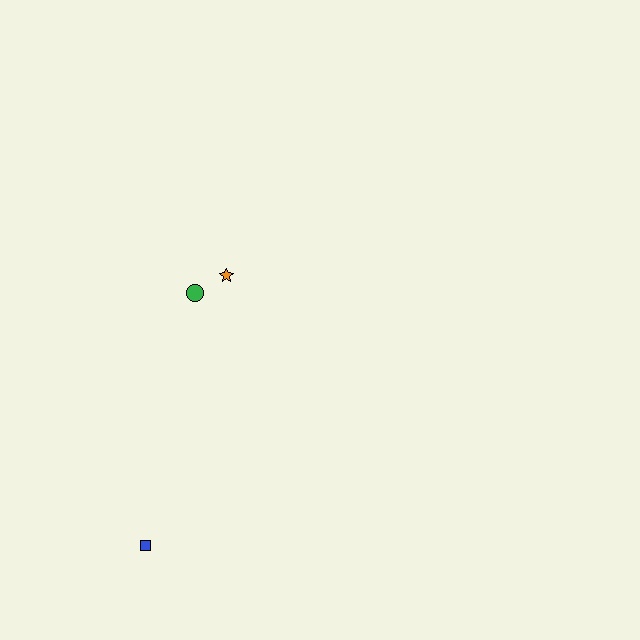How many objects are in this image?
There are 3 objects.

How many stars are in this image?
There is 1 star.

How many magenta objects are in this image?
There are no magenta objects.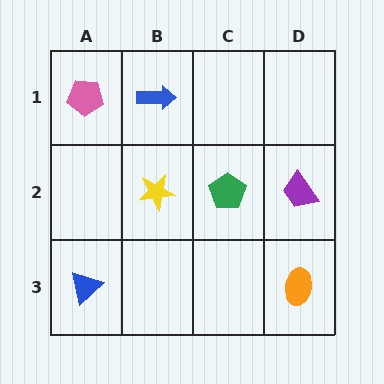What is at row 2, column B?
A yellow star.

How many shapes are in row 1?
2 shapes.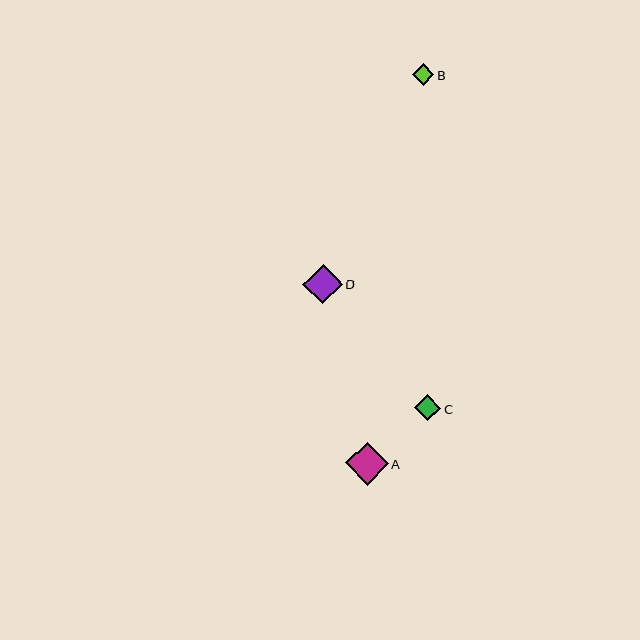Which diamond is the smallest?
Diamond B is the smallest with a size of approximately 21 pixels.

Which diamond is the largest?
Diamond A is the largest with a size of approximately 42 pixels.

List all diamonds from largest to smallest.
From largest to smallest: A, D, C, B.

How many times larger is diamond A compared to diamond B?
Diamond A is approximately 2.0 times the size of diamond B.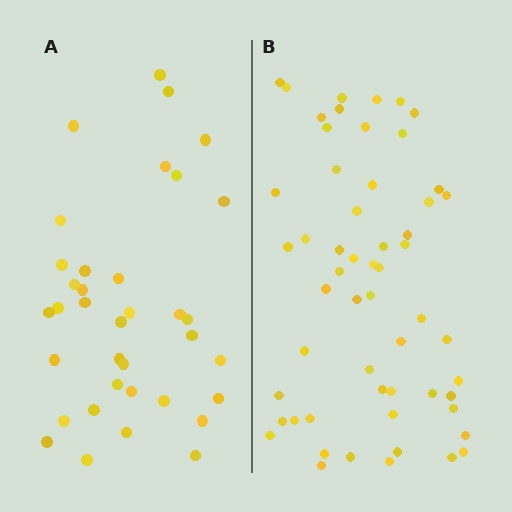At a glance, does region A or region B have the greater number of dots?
Region B (the right region) has more dots.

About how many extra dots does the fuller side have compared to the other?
Region B has approximately 20 more dots than region A.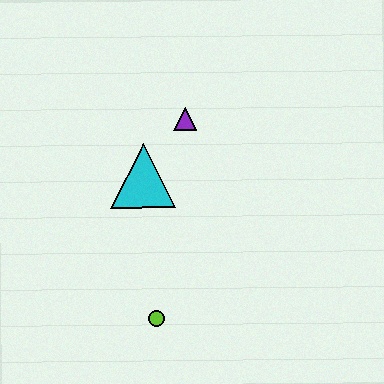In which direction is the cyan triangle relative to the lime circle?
The cyan triangle is above the lime circle.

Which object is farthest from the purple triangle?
The lime circle is farthest from the purple triangle.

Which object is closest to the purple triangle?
The cyan triangle is closest to the purple triangle.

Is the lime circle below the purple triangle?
Yes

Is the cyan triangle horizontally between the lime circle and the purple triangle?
No